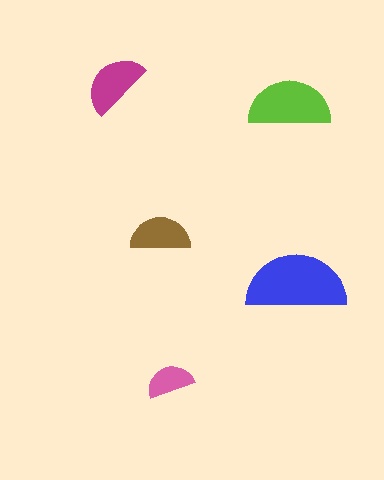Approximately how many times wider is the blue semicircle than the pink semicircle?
About 2 times wider.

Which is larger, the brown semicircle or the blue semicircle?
The blue one.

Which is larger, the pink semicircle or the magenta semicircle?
The magenta one.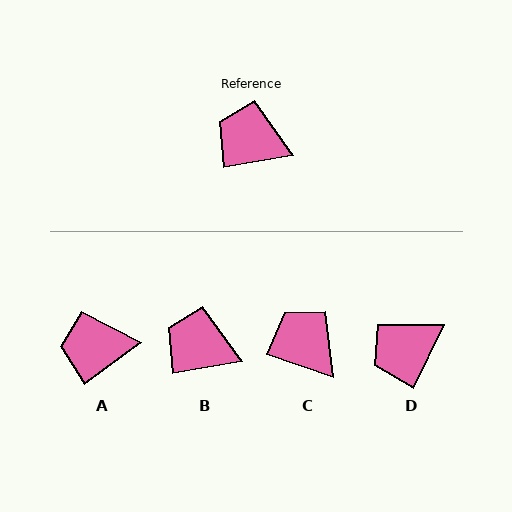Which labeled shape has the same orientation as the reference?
B.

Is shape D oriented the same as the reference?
No, it is off by about 54 degrees.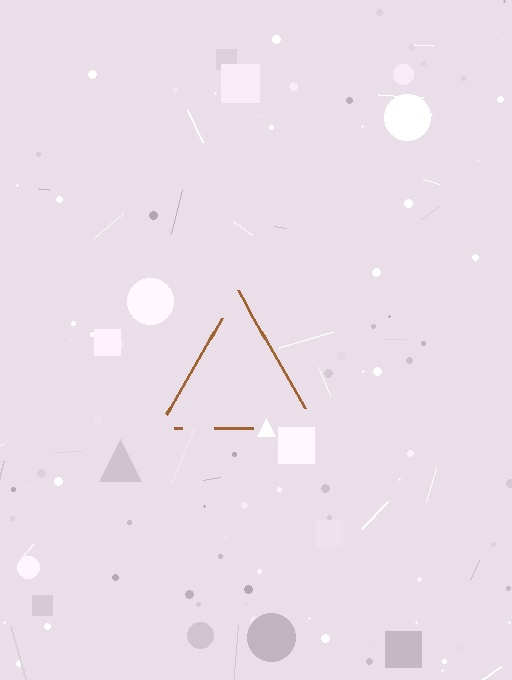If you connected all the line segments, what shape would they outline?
They would outline a triangle.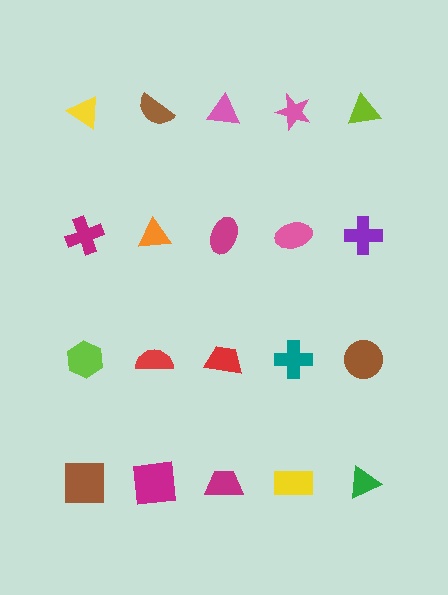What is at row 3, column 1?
A lime hexagon.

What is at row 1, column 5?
A lime triangle.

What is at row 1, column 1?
A yellow triangle.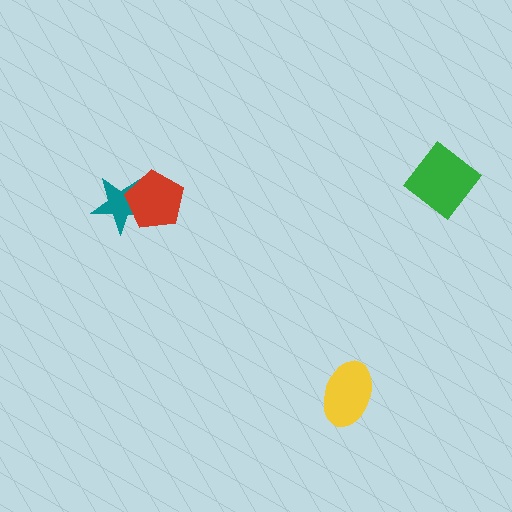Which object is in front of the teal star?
The red pentagon is in front of the teal star.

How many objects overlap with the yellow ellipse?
0 objects overlap with the yellow ellipse.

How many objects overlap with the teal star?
1 object overlaps with the teal star.